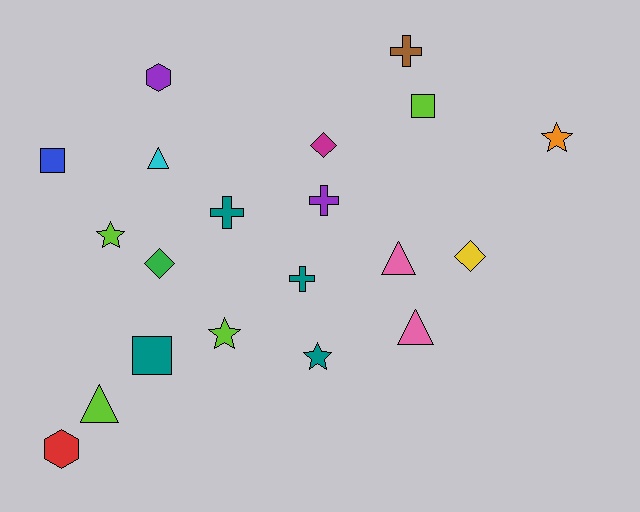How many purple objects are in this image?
There are 2 purple objects.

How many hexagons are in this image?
There are 2 hexagons.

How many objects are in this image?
There are 20 objects.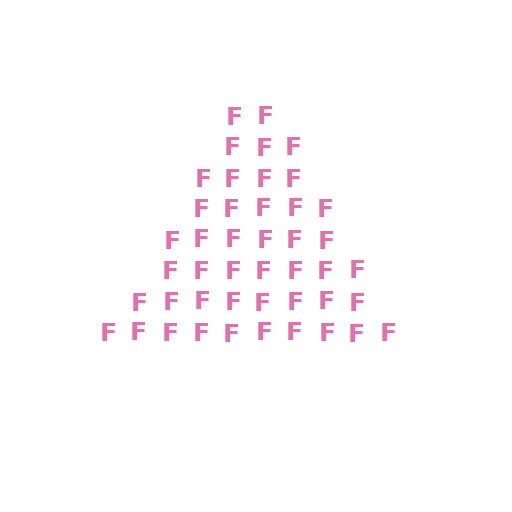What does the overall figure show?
The overall figure shows a triangle.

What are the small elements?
The small elements are letter F's.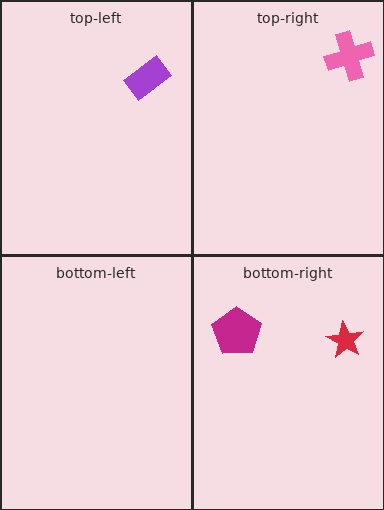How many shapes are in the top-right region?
1.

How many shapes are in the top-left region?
1.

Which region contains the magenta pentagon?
The bottom-right region.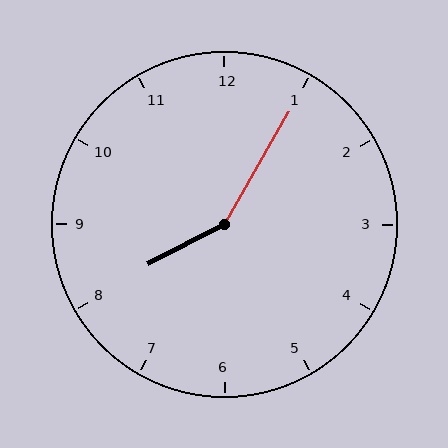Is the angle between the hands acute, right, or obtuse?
It is obtuse.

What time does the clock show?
8:05.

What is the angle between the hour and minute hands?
Approximately 148 degrees.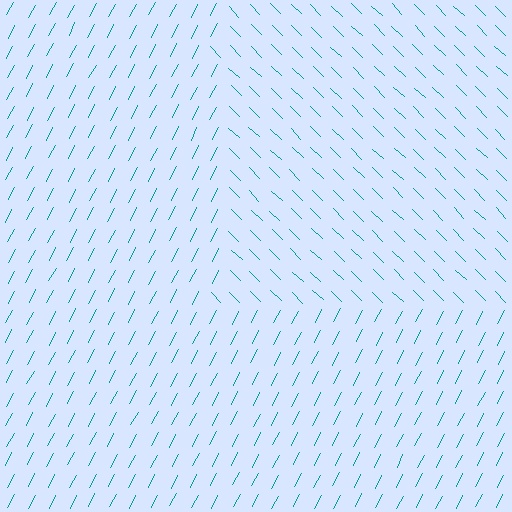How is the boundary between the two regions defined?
The boundary is defined purely by a change in line orientation (approximately 73 degrees difference). All lines are the same color and thickness.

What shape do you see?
I see a rectangle.